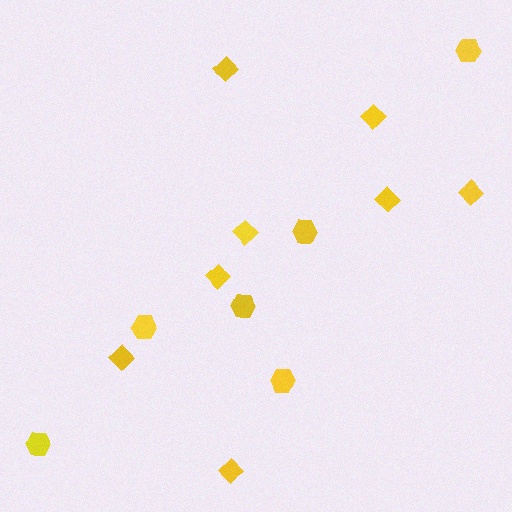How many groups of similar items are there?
There are 2 groups: one group of hexagons (6) and one group of diamonds (8).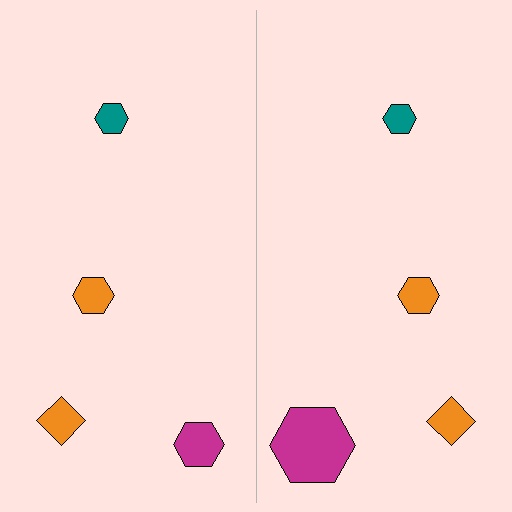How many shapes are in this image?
There are 8 shapes in this image.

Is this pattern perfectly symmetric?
No, the pattern is not perfectly symmetric. The magenta hexagon on the right side has a different size than its mirror counterpart.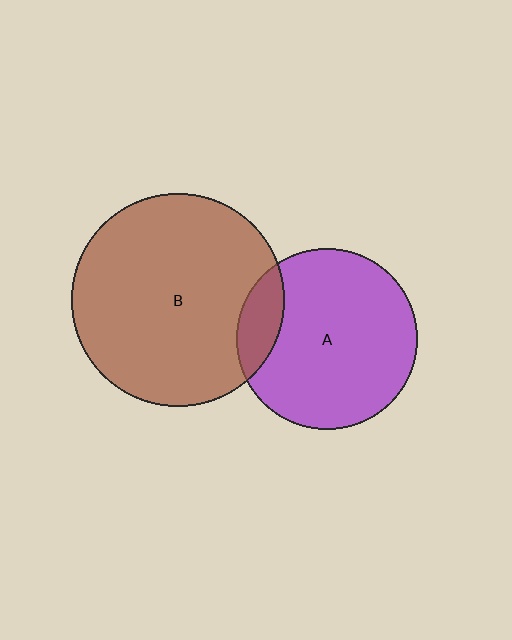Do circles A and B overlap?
Yes.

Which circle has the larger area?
Circle B (brown).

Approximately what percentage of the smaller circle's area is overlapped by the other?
Approximately 15%.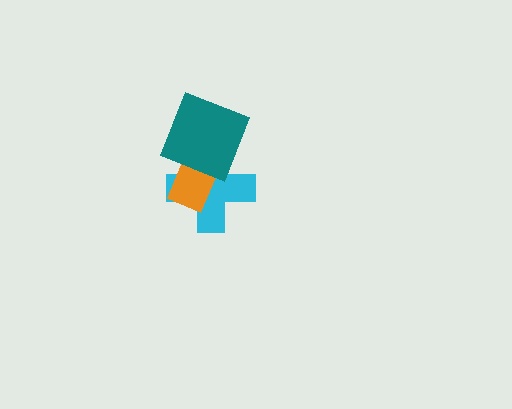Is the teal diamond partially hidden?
No, no other shape covers it.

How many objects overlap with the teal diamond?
2 objects overlap with the teal diamond.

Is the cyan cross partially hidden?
Yes, it is partially covered by another shape.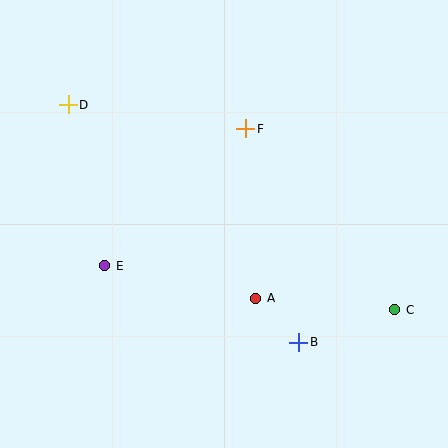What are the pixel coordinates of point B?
Point B is at (299, 342).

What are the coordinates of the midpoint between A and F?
The midpoint between A and F is at (251, 213).